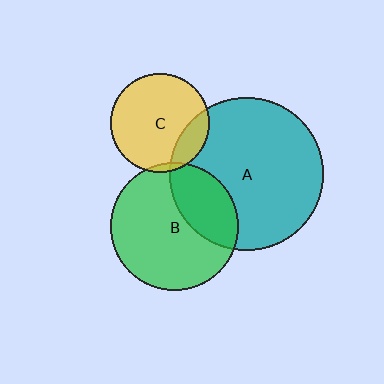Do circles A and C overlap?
Yes.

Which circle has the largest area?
Circle A (teal).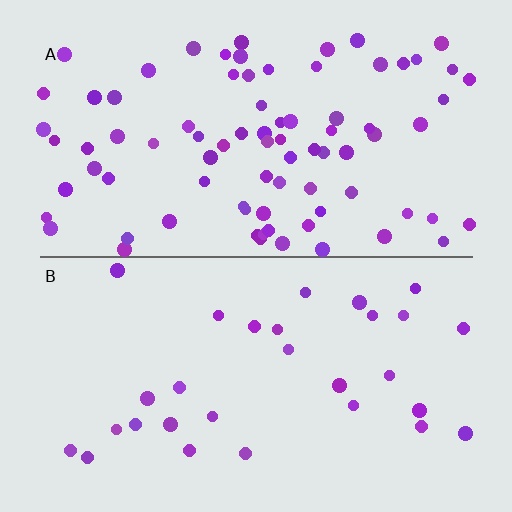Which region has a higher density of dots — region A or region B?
A (the top).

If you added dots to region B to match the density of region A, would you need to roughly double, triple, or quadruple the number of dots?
Approximately triple.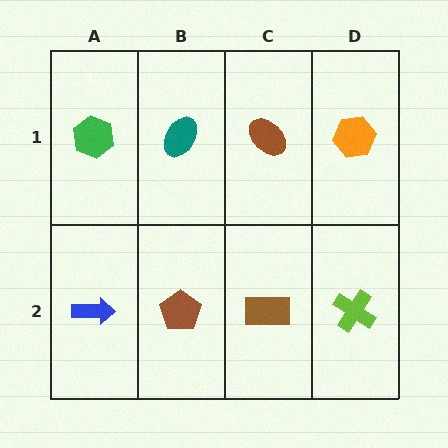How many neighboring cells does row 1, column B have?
3.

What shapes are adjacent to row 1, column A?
A blue arrow (row 2, column A), a teal ellipse (row 1, column B).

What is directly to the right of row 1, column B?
A brown ellipse.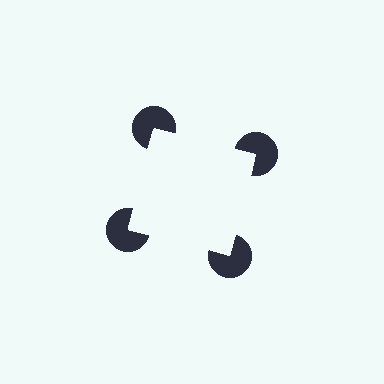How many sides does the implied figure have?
4 sides.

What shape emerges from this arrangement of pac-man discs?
An illusory square — its edges are inferred from the aligned wedge cuts in the pac-man discs, not physically drawn.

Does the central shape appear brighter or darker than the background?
It typically appears slightly brighter than the background, even though no actual brightness change is drawn.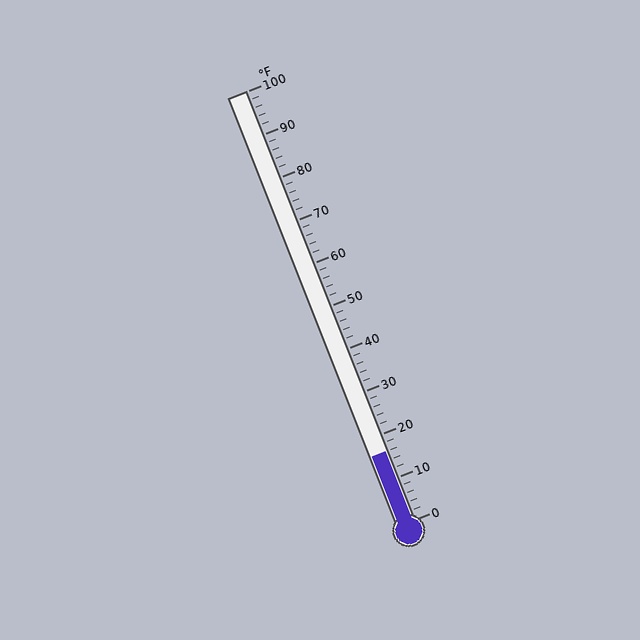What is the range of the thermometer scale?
The thermometer scale ranges from 0°F to 100°F.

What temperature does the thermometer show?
The thermometer shows approximately 16°F.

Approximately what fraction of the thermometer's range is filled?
The thermometer is filled to approximately 15% of its range.